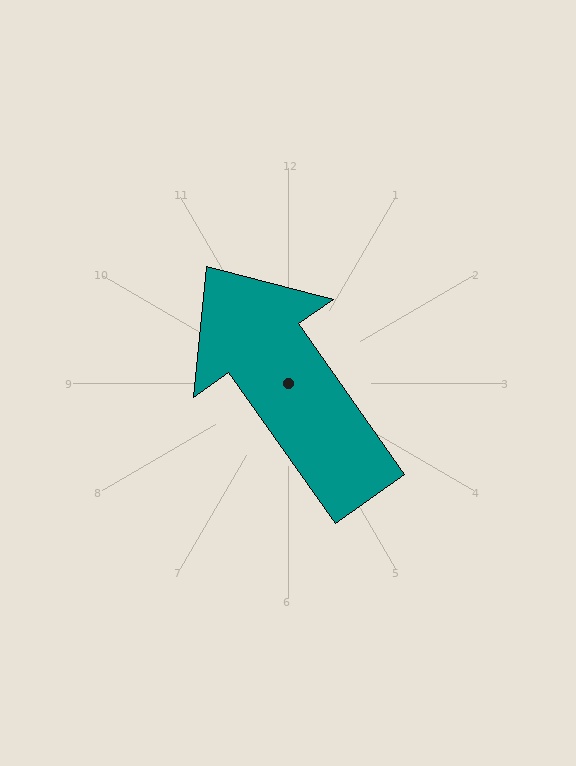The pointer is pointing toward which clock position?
Roughly 11 o'clock.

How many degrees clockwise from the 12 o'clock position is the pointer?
Approximately 325 degrees.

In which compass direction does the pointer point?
Northwest.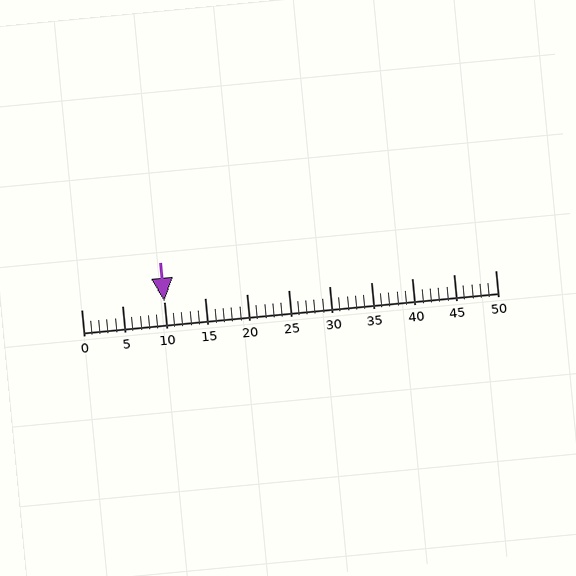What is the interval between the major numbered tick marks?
The major tick marks are spaced 5 units apart.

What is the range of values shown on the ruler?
The ruler shows values from 0 to 50.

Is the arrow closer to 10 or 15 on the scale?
The arrow is closer to 10.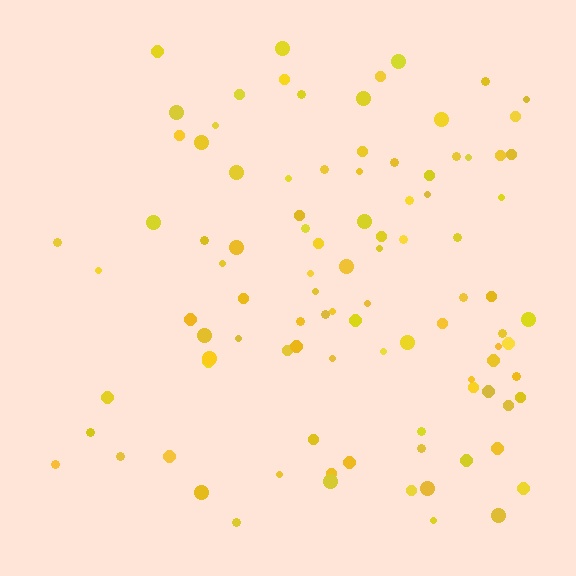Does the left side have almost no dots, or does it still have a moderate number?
Still a moderate number, just noticeably fewer than the right.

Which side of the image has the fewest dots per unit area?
The left.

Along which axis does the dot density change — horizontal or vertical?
Horizontal.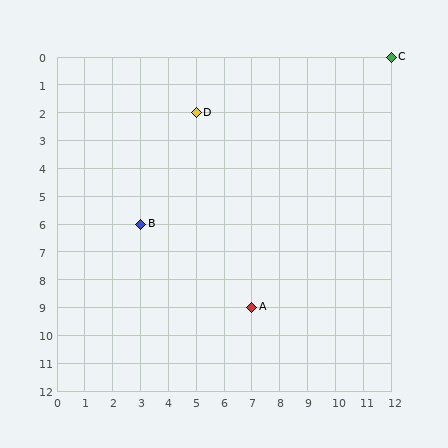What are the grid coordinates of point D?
Point D is at grid coordinates (5, 2).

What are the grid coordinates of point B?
Point B is at grid coordinates (3, 6).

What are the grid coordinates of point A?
Point A is at grid coordinates (7, 9).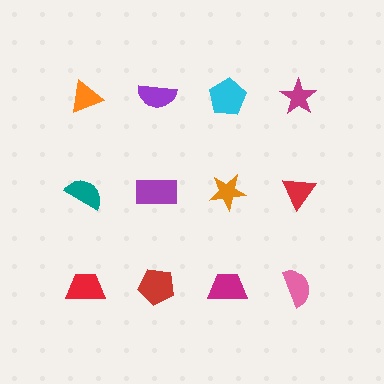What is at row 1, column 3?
A cyan pentagon.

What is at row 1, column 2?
A purple semicircle.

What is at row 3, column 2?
A red pentagon.